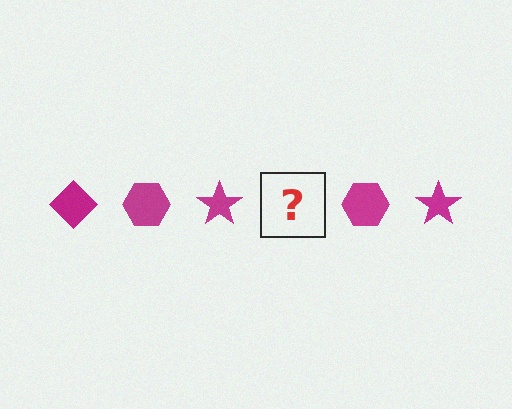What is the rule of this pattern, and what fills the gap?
The rule is that the pattern cycles through diamond, hexagon, star shapes in magenta. The gap should be filled with a magenta diamond.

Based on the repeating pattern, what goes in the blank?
The blank should be a magenta diamond.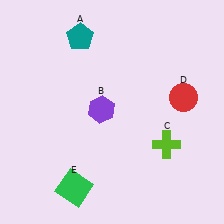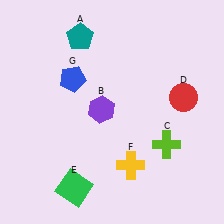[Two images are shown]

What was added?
A yellow cross (F), a blue pentagon (G) were added in Image 2.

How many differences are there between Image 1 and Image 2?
There are 2 differences between the two images.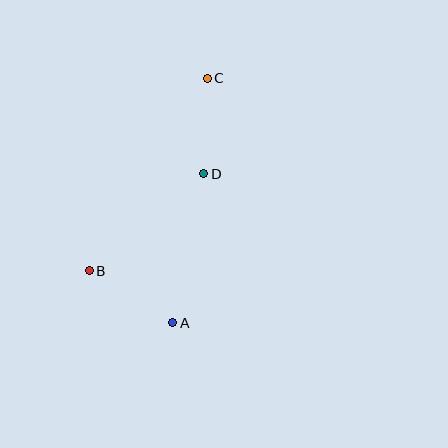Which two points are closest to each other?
Points C and D are closest to each other.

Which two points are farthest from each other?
Points A and C are farthest from each other.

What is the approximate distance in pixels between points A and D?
The distance between A and D is approximately 152 pixels.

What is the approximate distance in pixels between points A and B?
The distance between A and B is approximately 98 pixels.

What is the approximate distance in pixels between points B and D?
The distance between B and D is approximately 150 pixels.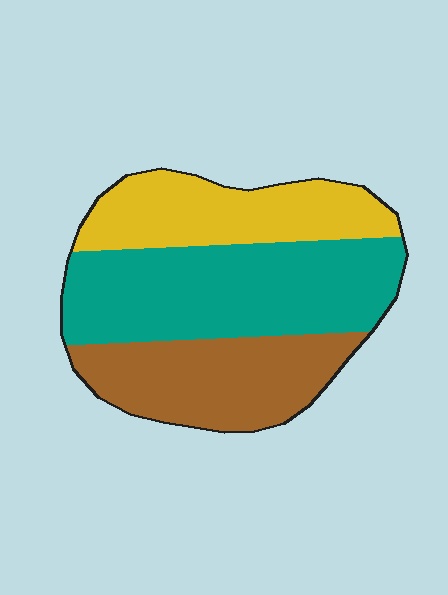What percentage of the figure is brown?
Brown covers about 30% of the figure.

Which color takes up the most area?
Teal, at roughly 45%.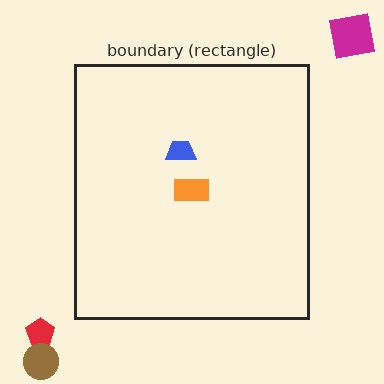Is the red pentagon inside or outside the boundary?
Outside.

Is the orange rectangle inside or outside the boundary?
Inside.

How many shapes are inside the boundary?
2 inside, 3 outside.